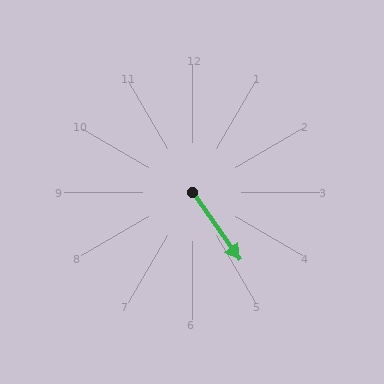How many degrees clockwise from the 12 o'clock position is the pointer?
Approximately 145 degrees.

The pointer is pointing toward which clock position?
Roughly 5 o'clock.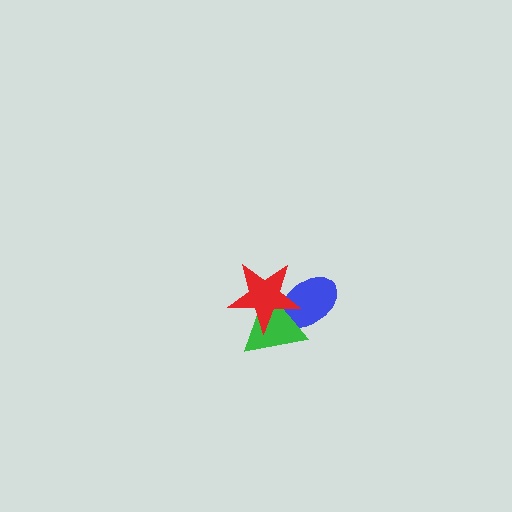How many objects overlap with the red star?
2 objects overlap with the red star.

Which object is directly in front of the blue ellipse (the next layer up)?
The green triangle is directly in front of the blue ellipse.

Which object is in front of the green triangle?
The red star is in front of the green triangle.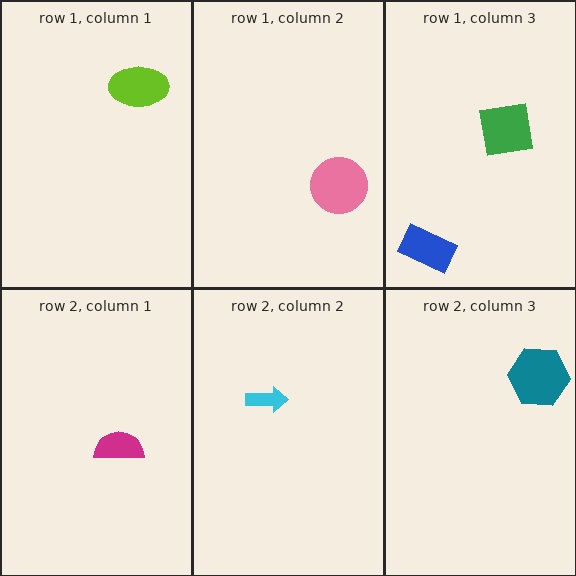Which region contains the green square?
The row 1, column 3 region.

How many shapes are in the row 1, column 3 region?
2.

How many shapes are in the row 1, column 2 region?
1.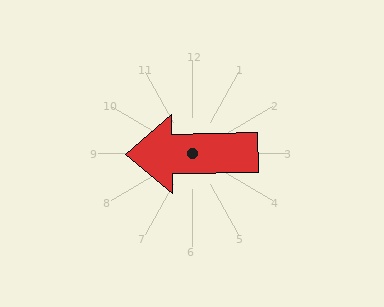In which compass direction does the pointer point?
West.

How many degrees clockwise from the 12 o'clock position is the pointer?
Approximately 269 degrees.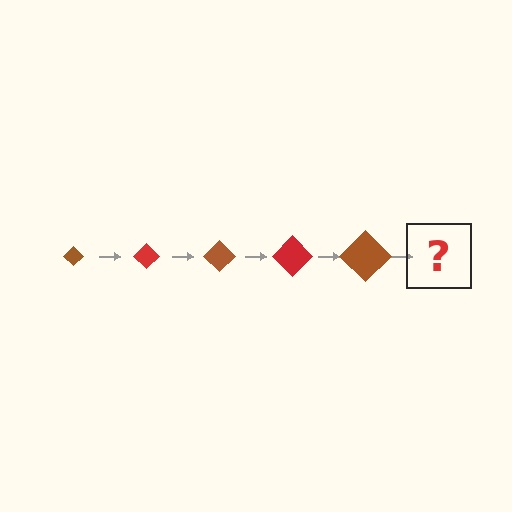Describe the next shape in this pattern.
It should be a red diamond, larger than the previous one.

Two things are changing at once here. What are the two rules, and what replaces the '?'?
The two rules are that the diamond grows larger each step and the color cycles through brown and red. The '?' should be a red diamond, larger than the previous one.